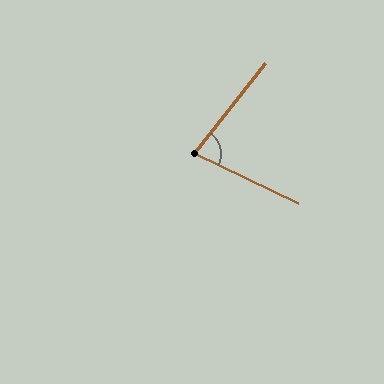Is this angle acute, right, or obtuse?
It is acute.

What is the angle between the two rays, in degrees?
Approximately 77 degrees.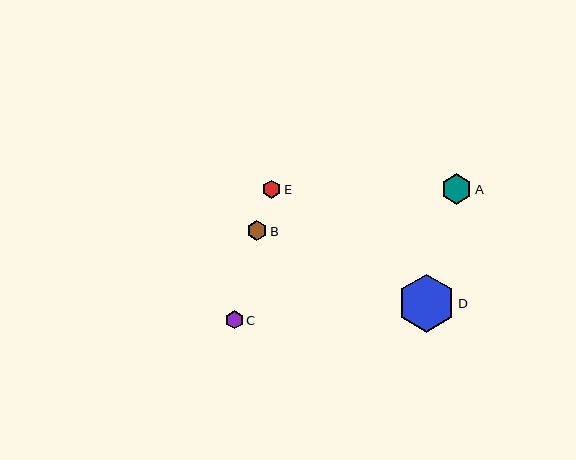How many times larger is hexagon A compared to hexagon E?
Hexagon A is approximately 1.6 times the size of hexagon E.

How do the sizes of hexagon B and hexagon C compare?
Hexagon B and hexagon C are approximately the same size.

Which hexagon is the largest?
Hexagon D is the largest with a size of approximately 58 pixels.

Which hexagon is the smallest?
Hexagon C is the smallest with a size of approximately 18 pixels.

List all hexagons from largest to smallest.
From largest to smallest: D, A, B, E, C.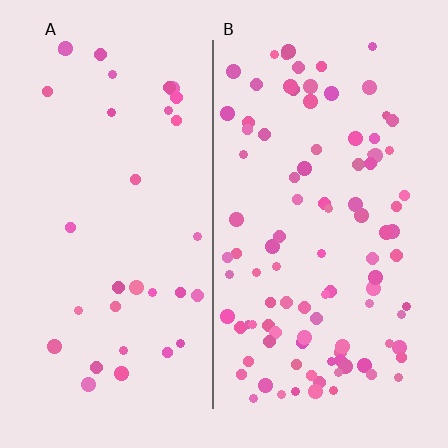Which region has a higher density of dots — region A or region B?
B (the right).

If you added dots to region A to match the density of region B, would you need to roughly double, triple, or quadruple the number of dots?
Approximately triple.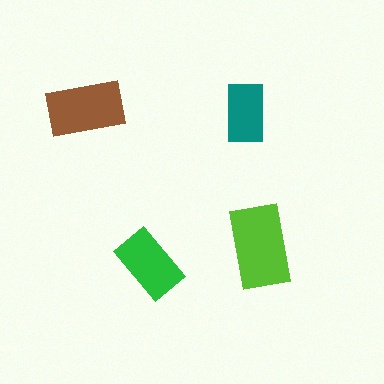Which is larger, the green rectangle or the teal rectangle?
The green one.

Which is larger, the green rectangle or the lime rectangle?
The lime one.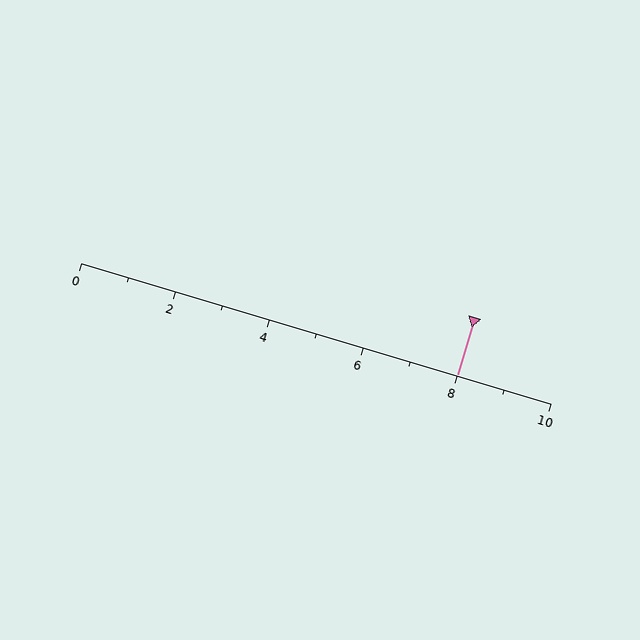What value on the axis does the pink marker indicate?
The marker indicates approximately 8.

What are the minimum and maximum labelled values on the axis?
The axis runs from 0 to 10.